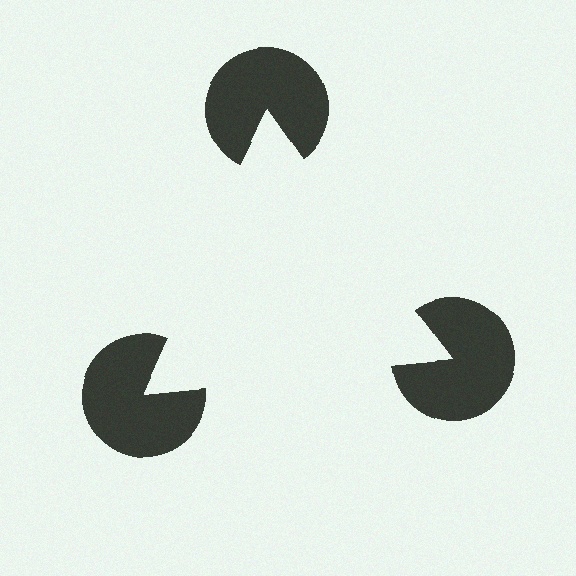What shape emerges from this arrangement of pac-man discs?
An illusory triangle — its edges are inferred from the aligned wedge cuts in the pac-man discs, not physically drawn.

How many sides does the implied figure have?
3 sides.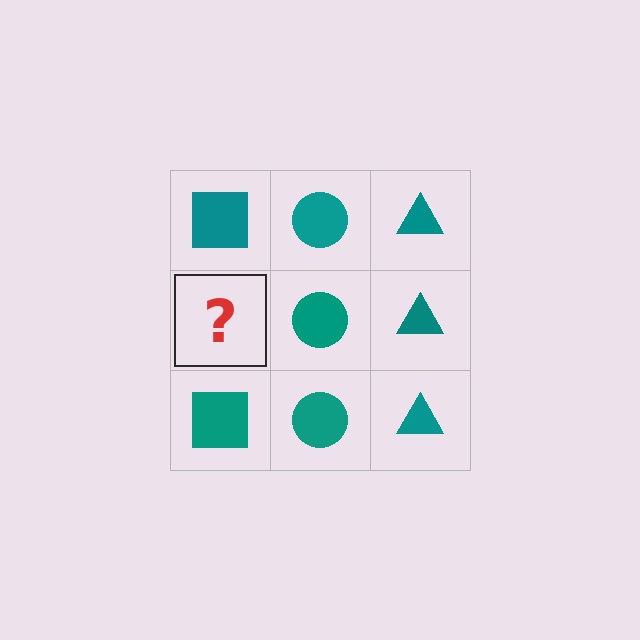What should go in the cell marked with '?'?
The missing cell should contain a teal square.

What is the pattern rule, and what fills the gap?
The rule is that each column has a consistent shape. The gap should be filled with a teal square.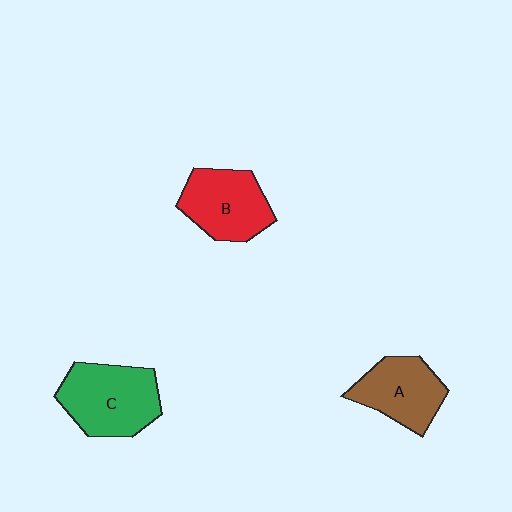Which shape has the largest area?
Shape C (green).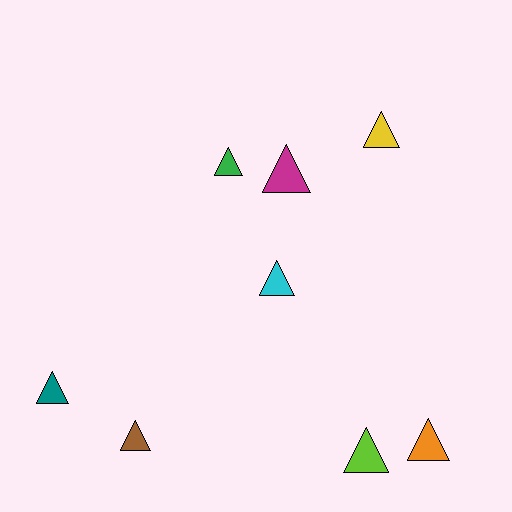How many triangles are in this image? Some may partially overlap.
There are 8 triangles.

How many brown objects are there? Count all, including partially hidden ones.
There is 1 brown object.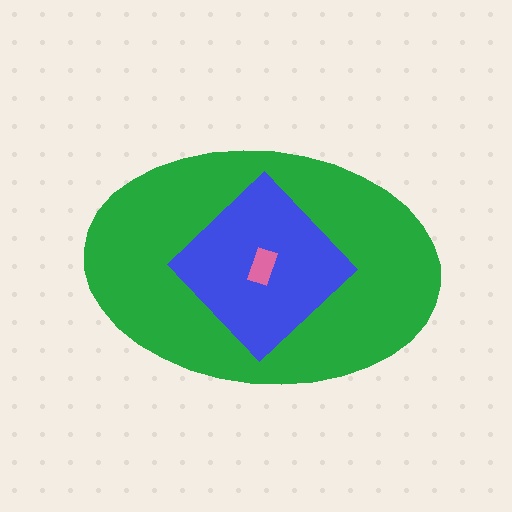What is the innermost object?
The pink rectangle.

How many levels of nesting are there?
3.